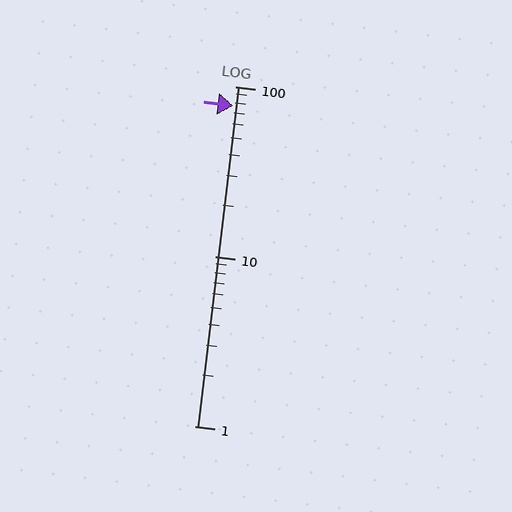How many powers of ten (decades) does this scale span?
The scale spans 2 decades, from 1 to 100.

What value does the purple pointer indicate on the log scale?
The pointer indicates approximately 77.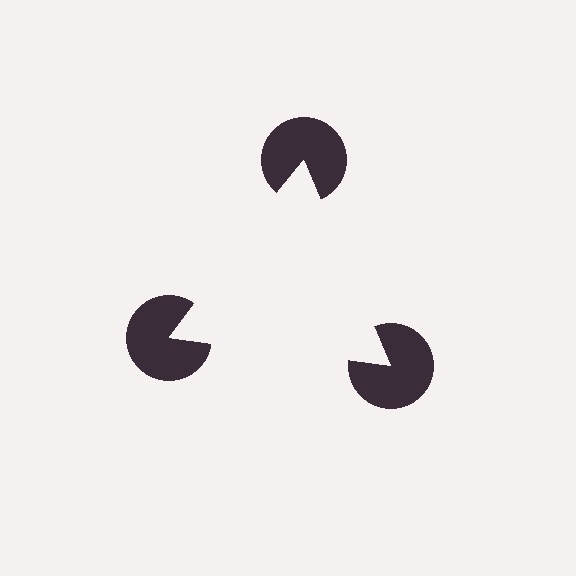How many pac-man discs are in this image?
There are 3 — one at each vertex of the illusory triangle.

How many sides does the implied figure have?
3 sides.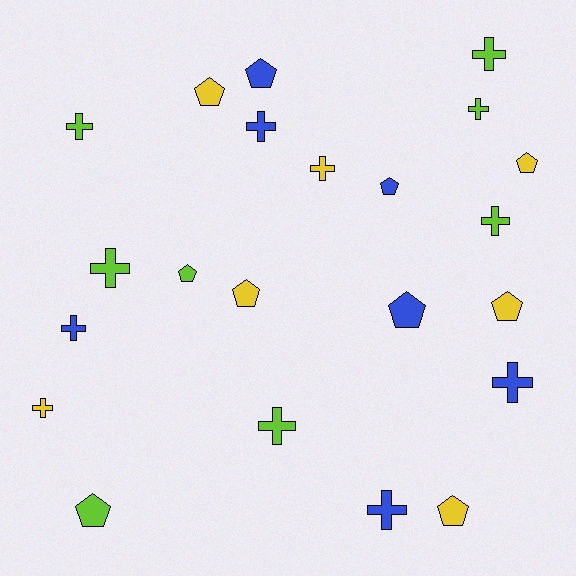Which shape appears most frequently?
Cross, with 12 objects.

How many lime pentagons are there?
There are 2 lime pentagons.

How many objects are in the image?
There are 22 objects.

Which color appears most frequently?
Lime, with 8 objects.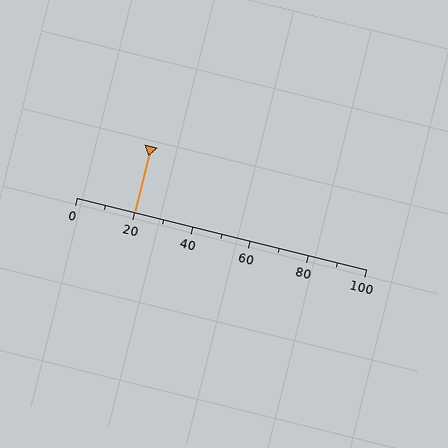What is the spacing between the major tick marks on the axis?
The major ticks are spaced 20 apart.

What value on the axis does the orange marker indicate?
The marker indicates approximately 20.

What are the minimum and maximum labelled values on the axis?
The axis runs from 0 to 100.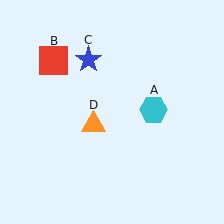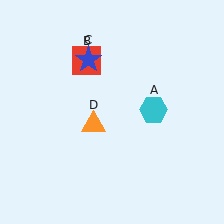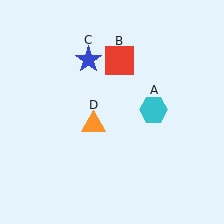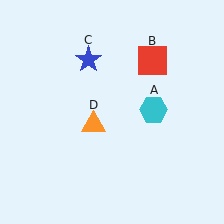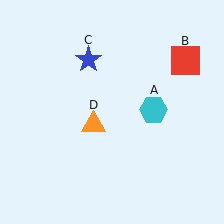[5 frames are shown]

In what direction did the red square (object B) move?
The red square (object B) moved right.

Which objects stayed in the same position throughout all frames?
Cyan hexagon (object A) and blue star (object C) and orange triangle (object D) remained stationary.